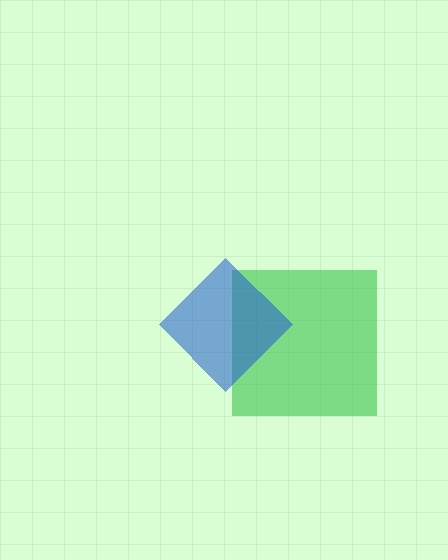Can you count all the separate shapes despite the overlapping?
Yes, there are 2 separate shapes.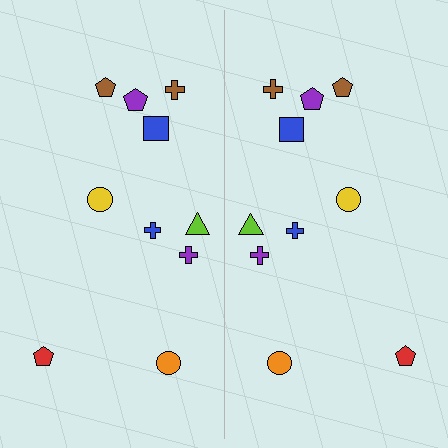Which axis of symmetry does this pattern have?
The pattern has a vertical axis of symmetry running through the center of the image.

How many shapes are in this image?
There are 20 shapes in this image.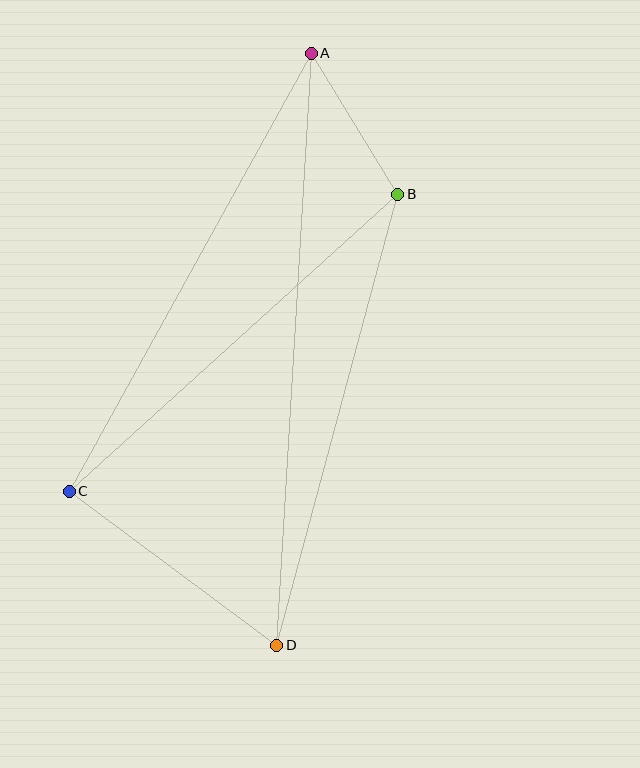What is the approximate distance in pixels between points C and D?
The distance between C and D is approximately 258 pixels.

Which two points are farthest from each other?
Points A and D are farthest from each other.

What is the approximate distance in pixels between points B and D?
The distance between B and D is approximately 467 pixels.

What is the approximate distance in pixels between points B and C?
The distance between B and C is approximately 443 pixels.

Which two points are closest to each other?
Points A and B are closest to each other.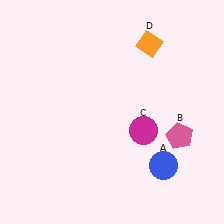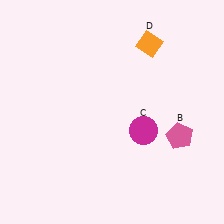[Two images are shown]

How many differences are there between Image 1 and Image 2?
There is 1 difference between the two images.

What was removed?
The blue circle (A) was removed in Image 2.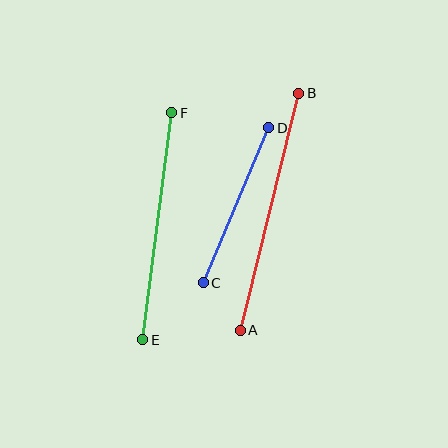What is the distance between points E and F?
The distance is approximately 229 pixels.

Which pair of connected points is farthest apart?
Points A and B are farthest apart.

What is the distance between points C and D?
The distance is approximately 168 pixels.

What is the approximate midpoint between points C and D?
The midpoint is at approximately (236, 205) pixels.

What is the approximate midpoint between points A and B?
The midpoint is at approximately (270, 212) pixels.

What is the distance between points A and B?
The distance is approximately 244 pixels.